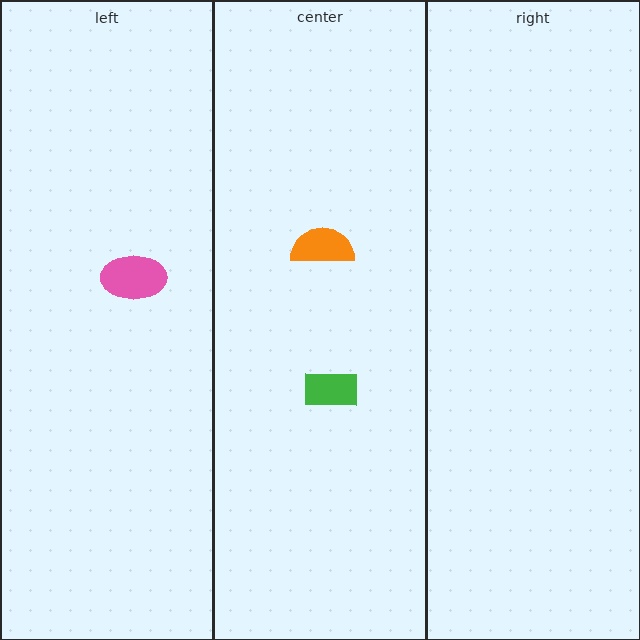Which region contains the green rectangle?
The center region.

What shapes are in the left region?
The pink ellipse.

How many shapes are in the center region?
2.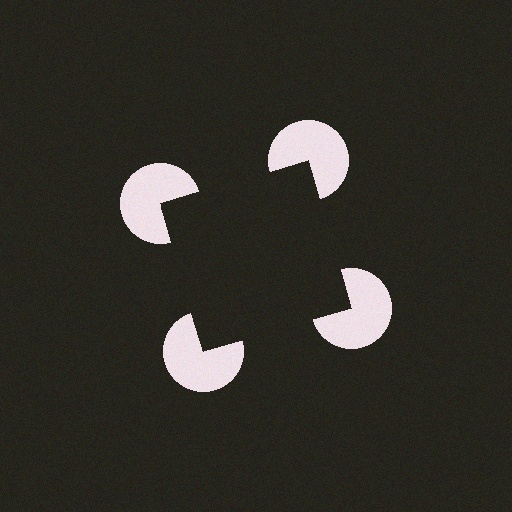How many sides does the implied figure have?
4 sides.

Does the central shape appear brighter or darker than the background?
It typically appears slightly darker than the background, even though no actual brightness change is drawn.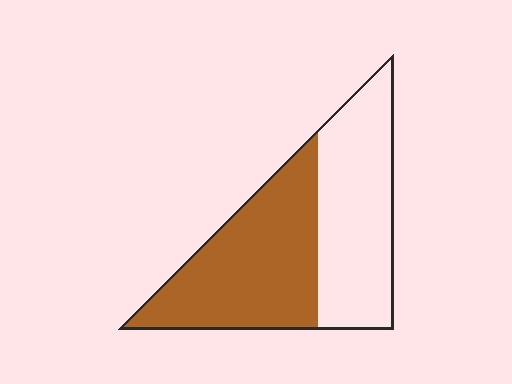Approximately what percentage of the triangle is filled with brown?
Approximately 55%.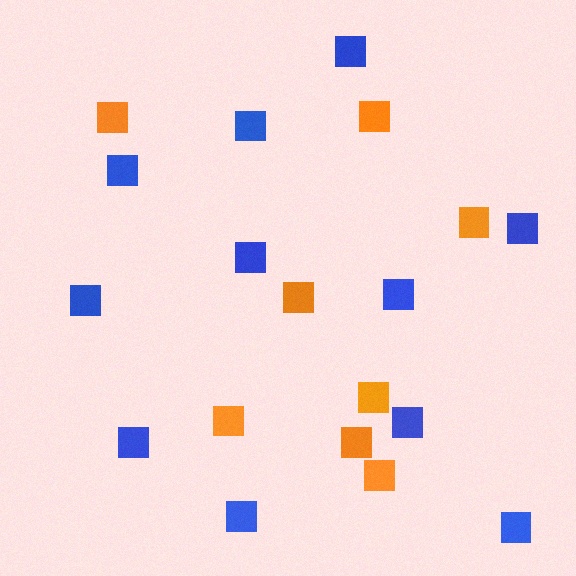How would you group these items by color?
There are 2 groups: one group of orange squares (8) and one group of blue squares (11).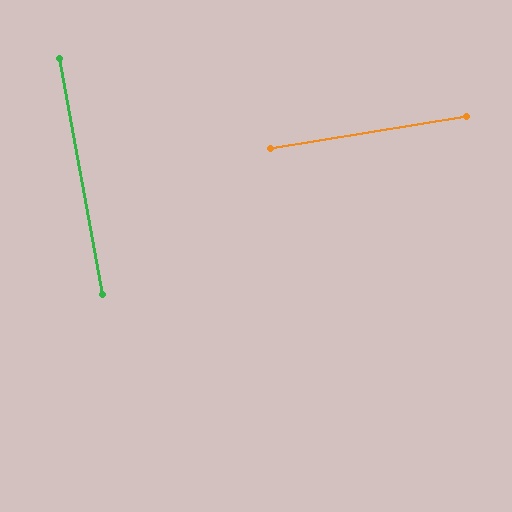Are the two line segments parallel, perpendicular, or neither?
Perpendicular — they meet at approximately 89°.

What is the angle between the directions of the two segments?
Approximately 89 degrees.